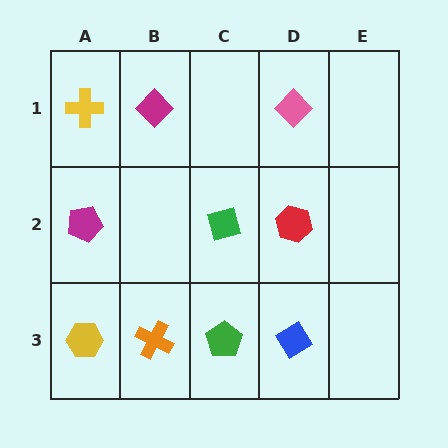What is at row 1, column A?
A yellow cross.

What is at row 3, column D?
A blue diamond.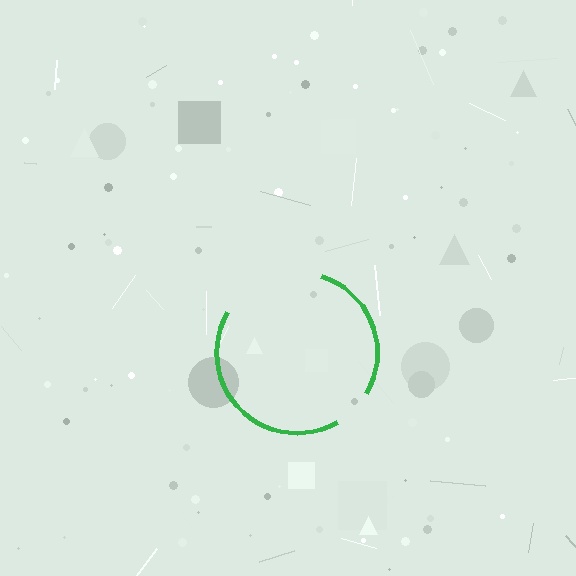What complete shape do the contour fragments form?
The contour fragments form a circle.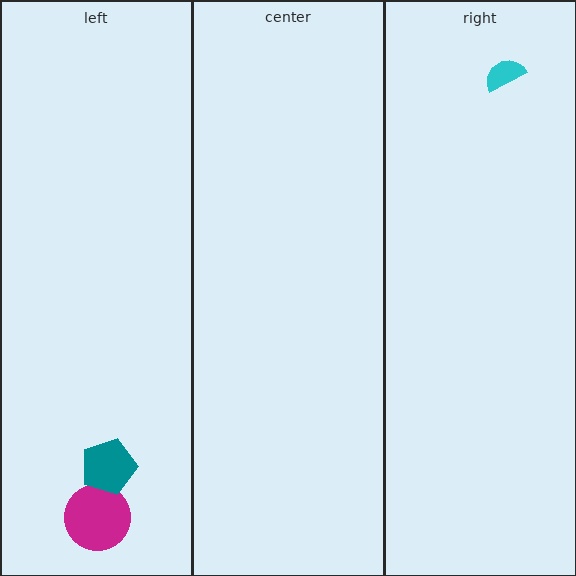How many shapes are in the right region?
1.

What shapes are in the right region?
The cyan semicircle.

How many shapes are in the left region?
2.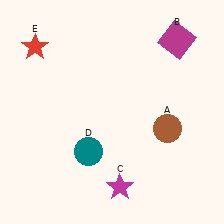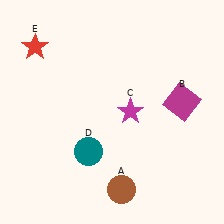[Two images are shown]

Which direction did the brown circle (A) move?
The brown circle (A) moved down.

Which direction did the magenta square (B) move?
The magenta square (B) moved down.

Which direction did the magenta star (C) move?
The magenta star (C) moved up.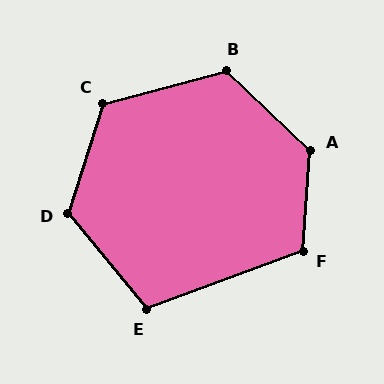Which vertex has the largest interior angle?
A, at approximately 129 degrees.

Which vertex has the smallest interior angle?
E, at approximately 109 degrees.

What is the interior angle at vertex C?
Approximately 122 degrees (obtuse).